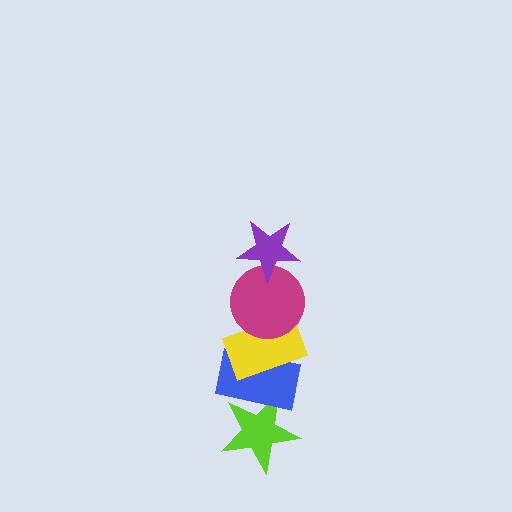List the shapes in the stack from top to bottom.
From top to bottom: the purple star, the magenta circle, the yellow rectangle, the blue rectangle, the lime star.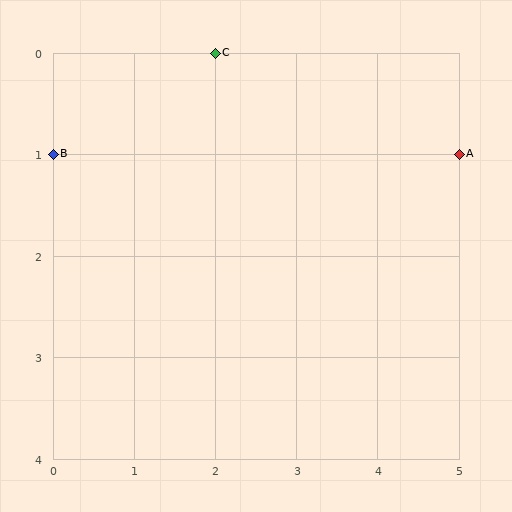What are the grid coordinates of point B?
Point B is at grid coordinates (0, 1).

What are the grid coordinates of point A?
Point A is at grid coordinates (5, 1).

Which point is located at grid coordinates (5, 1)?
Point A is at (5, 1).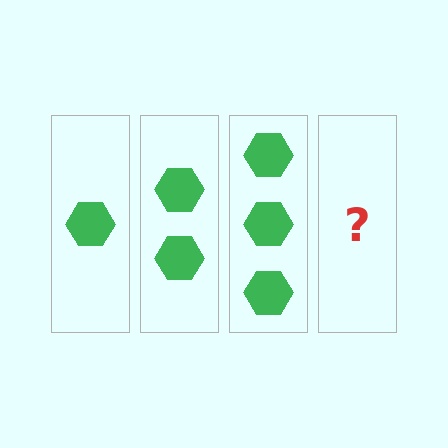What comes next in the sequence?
The next element should be 4 hexagons.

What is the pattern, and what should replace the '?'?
The pattern is that each step adds one more hexagon. The '?' should be 4 hexagons.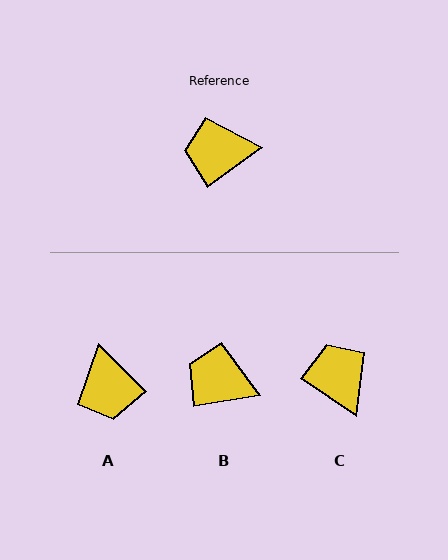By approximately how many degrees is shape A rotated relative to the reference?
Approximately 99 degrees counter-clockwise.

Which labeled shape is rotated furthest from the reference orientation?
A, about 99 degrees away.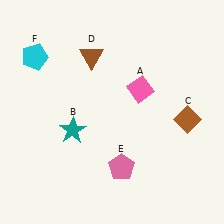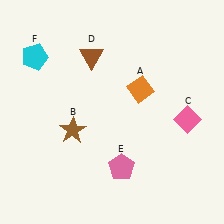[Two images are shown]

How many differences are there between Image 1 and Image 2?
There are 3 differences between the two images.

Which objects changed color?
A changed from pink to orange. B changed from teal to brown. C changed from brown to pink.